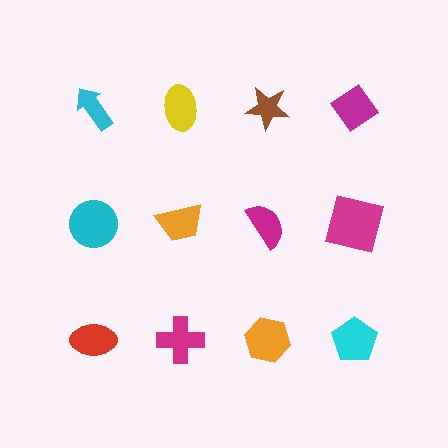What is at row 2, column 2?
An orange trapezoid.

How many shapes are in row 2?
4 shapes.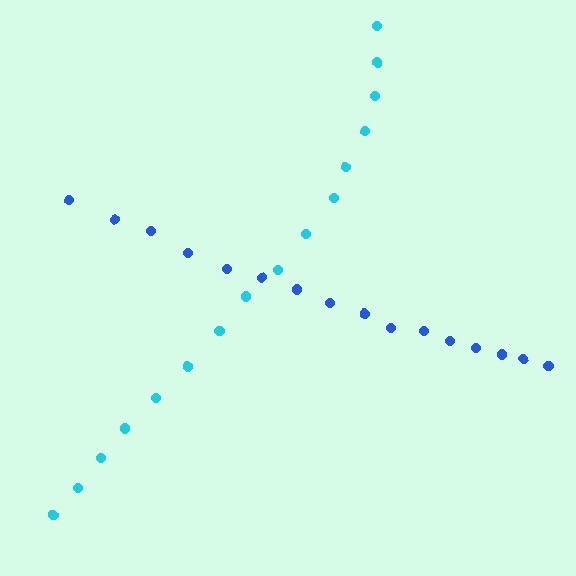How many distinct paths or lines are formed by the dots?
There are 2 distinct paths.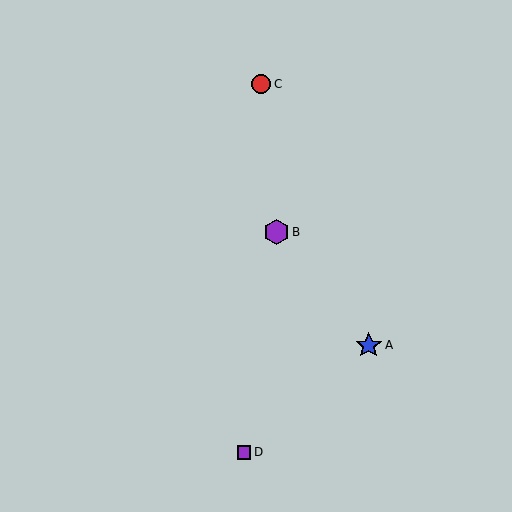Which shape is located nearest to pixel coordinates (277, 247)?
The purple hexagon (labeled B) at (277, 232) is nearest to that location.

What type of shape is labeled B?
Shape B is a purple hexagon.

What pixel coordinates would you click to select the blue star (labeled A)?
Click at (369, 345) to select the blue star A.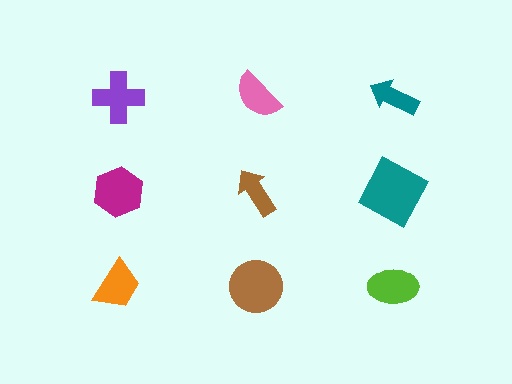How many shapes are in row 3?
3 shapes.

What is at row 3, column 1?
An orange trapezoid.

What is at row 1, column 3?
A teal arrow.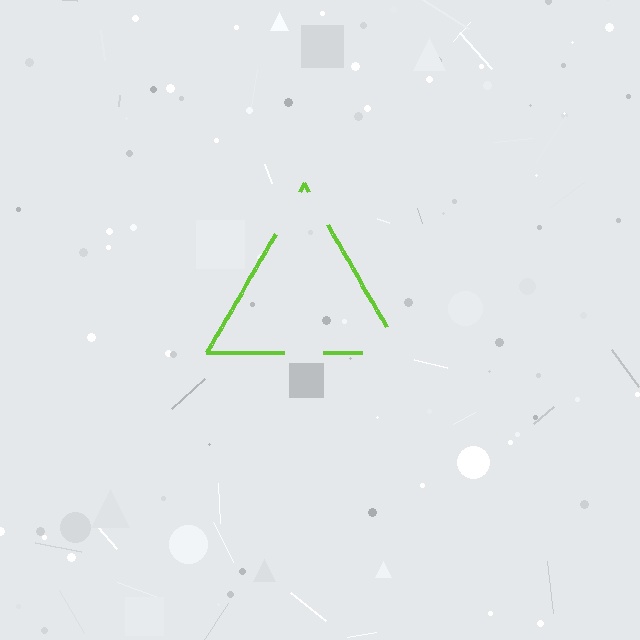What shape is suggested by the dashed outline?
The dashed outline suggests a triangle.